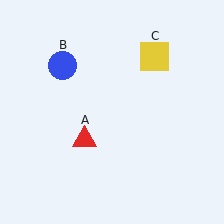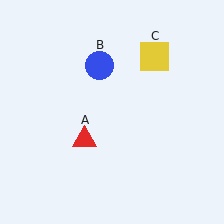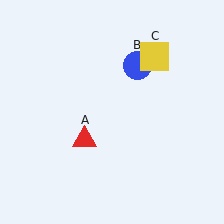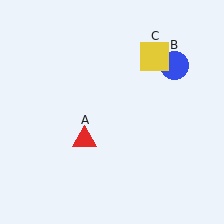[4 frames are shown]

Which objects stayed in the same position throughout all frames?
Red triangle (object A) and yellow square (object C) remained stationary.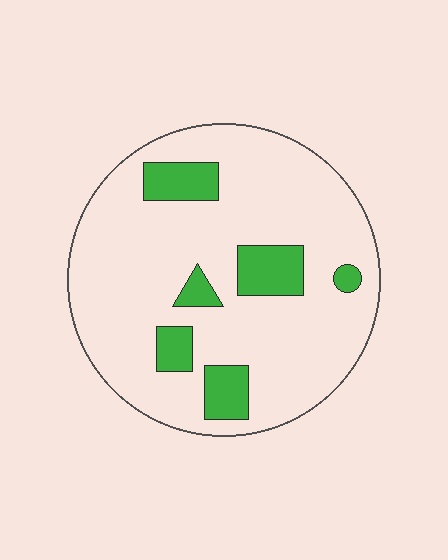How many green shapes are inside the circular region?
6.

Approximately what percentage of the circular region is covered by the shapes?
Approximately 15%.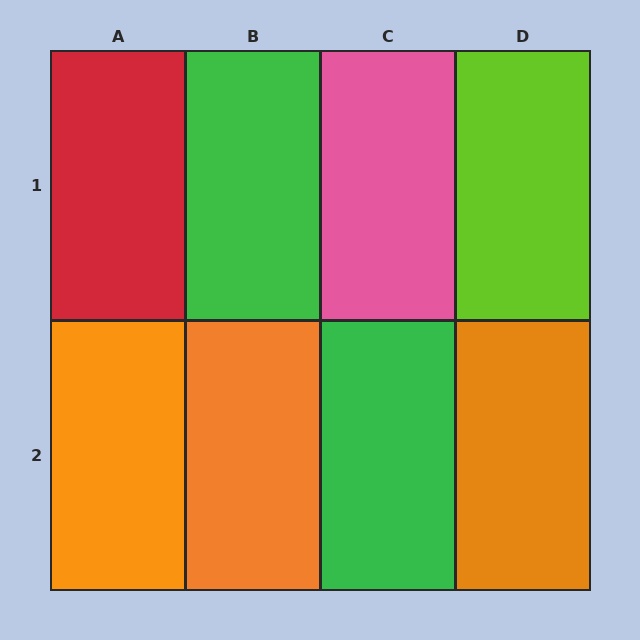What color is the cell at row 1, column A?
Red.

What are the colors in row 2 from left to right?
Orange, orange, green, orange.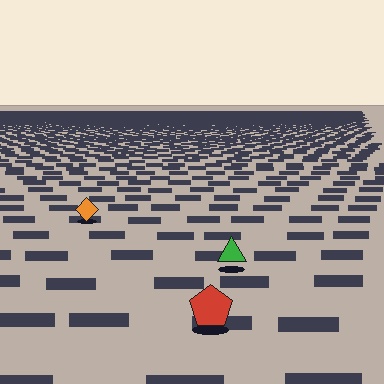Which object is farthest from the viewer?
The orange diamond is farthest from the viewer. It appears smaller and the ground texture around it is denser.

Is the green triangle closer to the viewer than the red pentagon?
No. The red pentagon is closer — you can tell from the texture gradient: the ground texture is coarser near it.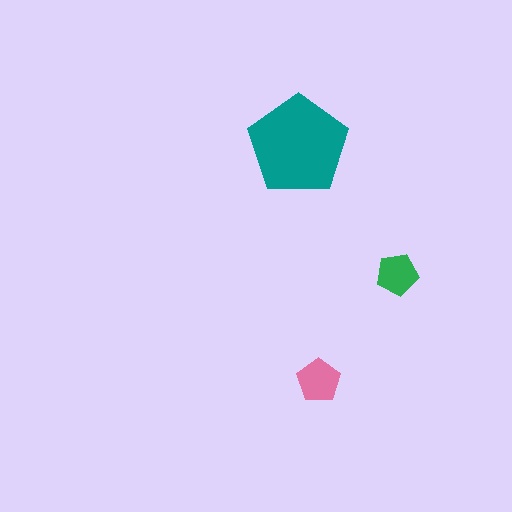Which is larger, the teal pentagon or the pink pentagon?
The teal one.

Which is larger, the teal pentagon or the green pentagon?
The teal one.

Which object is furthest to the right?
The green pentagon is rightmost.